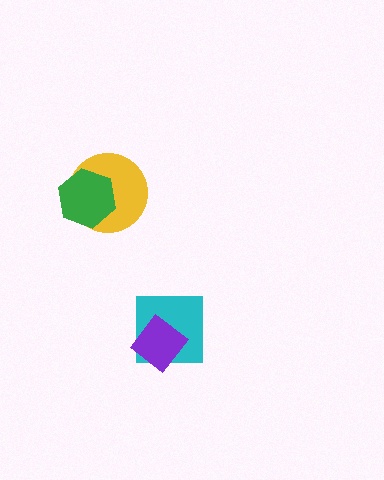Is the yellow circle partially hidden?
Yes, it is partially covered by another shape.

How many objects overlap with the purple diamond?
1 object overlaps with the purple diamond.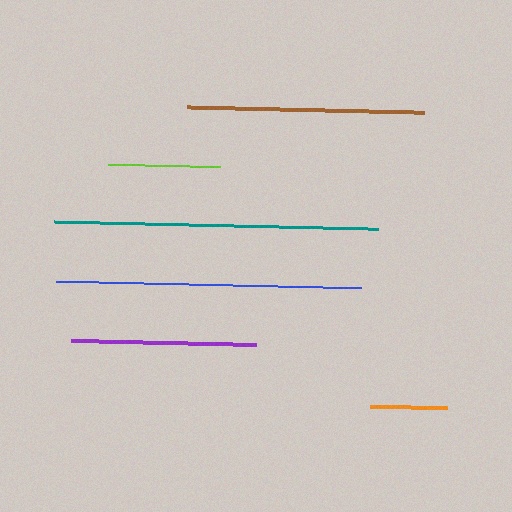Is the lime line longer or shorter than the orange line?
The lime line is longer than the orange line.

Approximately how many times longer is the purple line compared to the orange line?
The purple line is approximately 2.4 times the length of the orange line.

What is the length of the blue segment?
The blue segment is approximately 305 pixels long.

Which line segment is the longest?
The teal line is the longest at approximately 324 pixels.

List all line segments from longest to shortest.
From longest to shortest: teal, blue, brown, purple, lime, orange.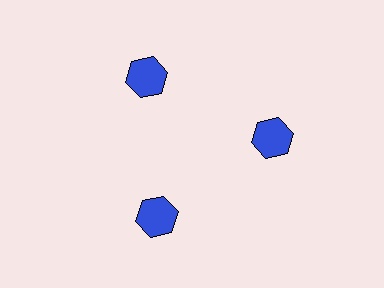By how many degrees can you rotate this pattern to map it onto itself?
The pattern maps onto itself every 120 degrees of rotation.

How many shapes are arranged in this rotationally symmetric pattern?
There are 3 shapes, arranged in 3 groups of 1.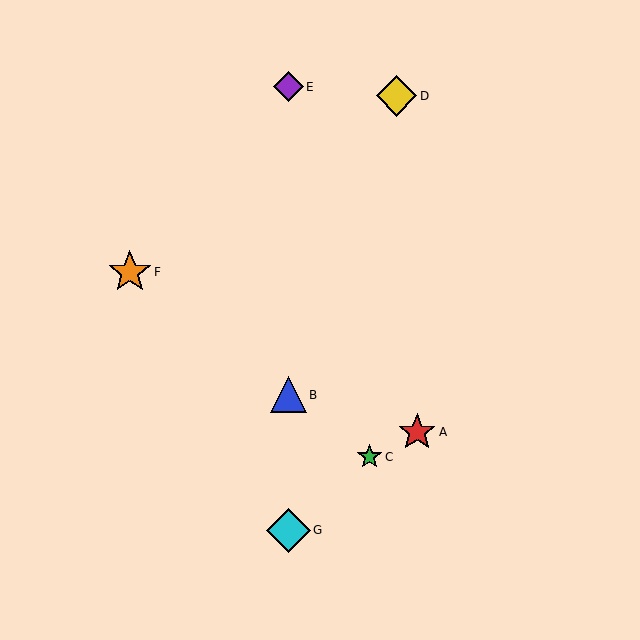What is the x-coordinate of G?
Object G is at x≈288.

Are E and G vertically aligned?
Yes, both are at x≈288.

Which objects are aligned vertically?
Objects B, E, G are aligned vertically.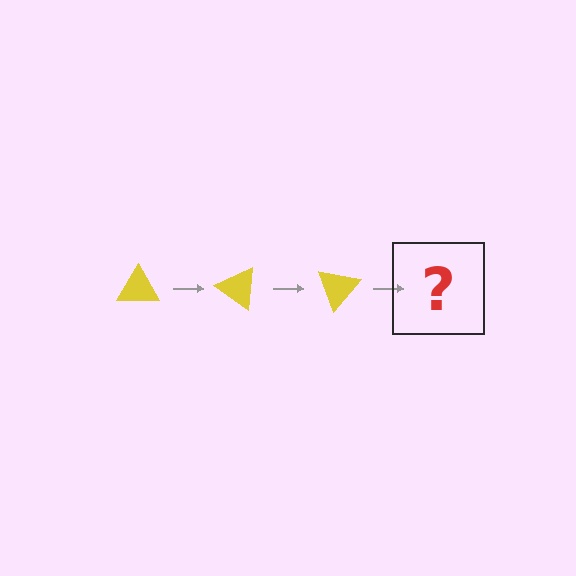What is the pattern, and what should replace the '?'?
The pattern is that the triangle rotates 35 degrees each step. The '?' should be a yellow triangle rotated 105 degrees.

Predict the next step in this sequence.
The next step is a yellow triangle rotated 105 degrees.